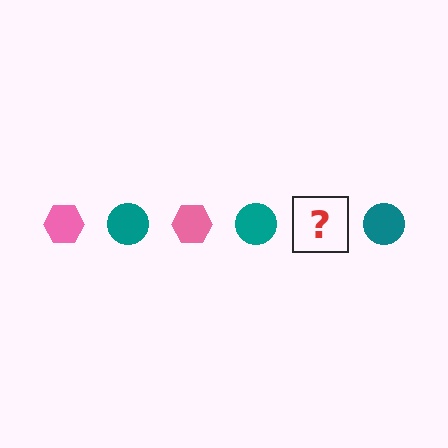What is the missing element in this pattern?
The missing element is a pink hexagon.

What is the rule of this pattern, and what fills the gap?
The rule is that the pattern alternates between pink hexagon and teal circle. The gap should be filled with a pink hexagon.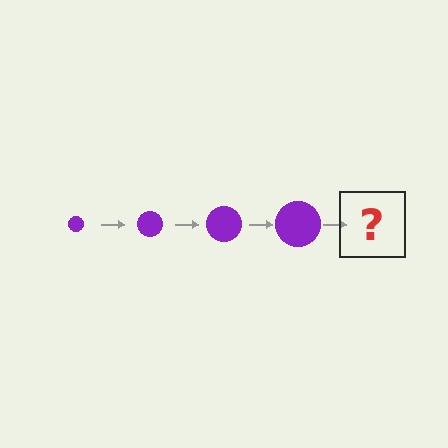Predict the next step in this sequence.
The next step is a purple circle, larger than the previous one.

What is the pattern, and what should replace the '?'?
The pattern is that the circle gets progressively larger each step. The '?' should be a purple circle, larger than the previous one.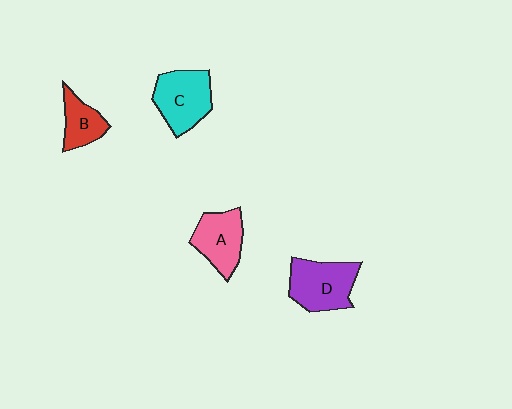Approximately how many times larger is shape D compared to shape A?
Approximately 1.2 times.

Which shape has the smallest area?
Shape B (red).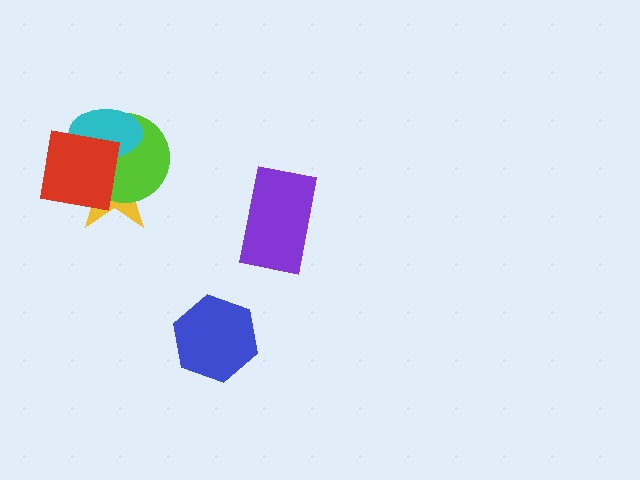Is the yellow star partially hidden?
Yes, it is partially covered by another shape.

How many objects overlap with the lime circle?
3 objects overlap with the lime circle.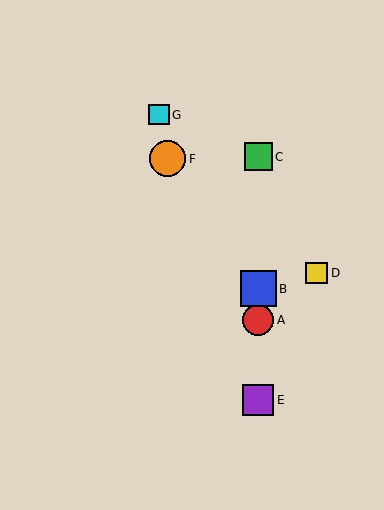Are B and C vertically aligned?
Yes, both are at x≈258.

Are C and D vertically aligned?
No, C is at x≈258 and D is at x≈317.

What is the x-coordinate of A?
Object A is at x≈258.